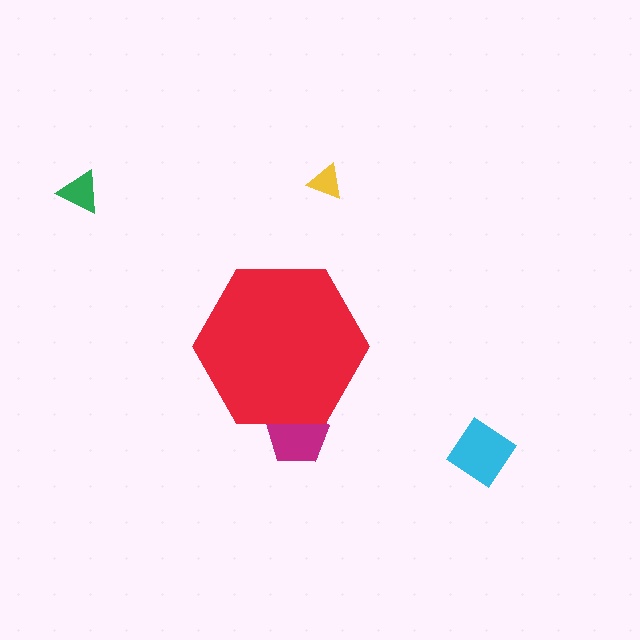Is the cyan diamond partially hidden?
No, the cyan diamond is fully visible.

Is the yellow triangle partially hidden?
No, the yellow triangle is fully visible.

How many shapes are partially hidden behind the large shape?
1 shape is partially hidden.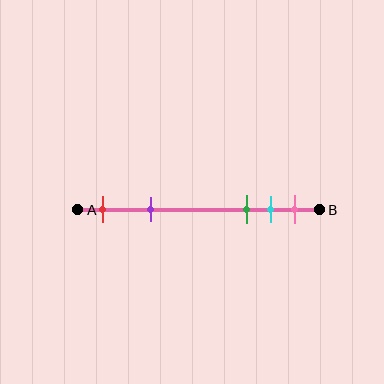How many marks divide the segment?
There are 5 marks dividing the segment.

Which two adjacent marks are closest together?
The cyan and pink marks are the closest adjacent pair.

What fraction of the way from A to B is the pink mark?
The pink mark is approximately 90% (0.9) of the way from A to B.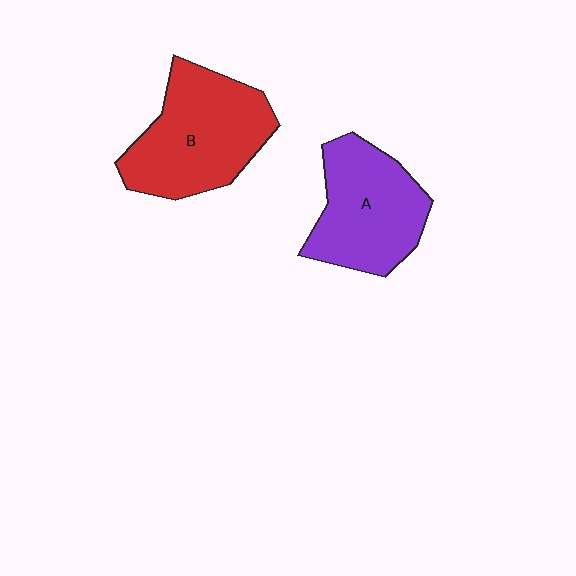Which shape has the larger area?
Shape B (red).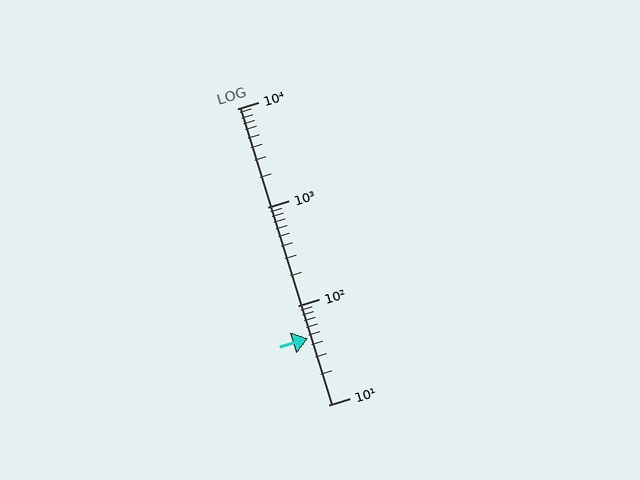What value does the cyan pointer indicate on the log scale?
The pointer indicates approximately 47.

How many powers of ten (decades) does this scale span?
The scale spans 3 decades, from 10 to 10000.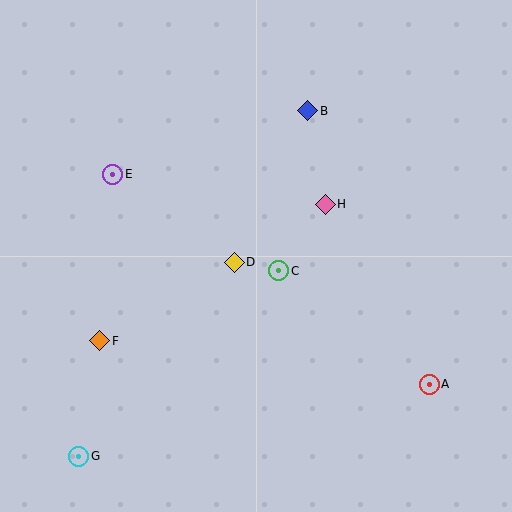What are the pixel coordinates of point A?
Point A is at (429, 384).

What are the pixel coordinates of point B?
Point B is at (308, 111).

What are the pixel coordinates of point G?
Point G is at (79, 456).